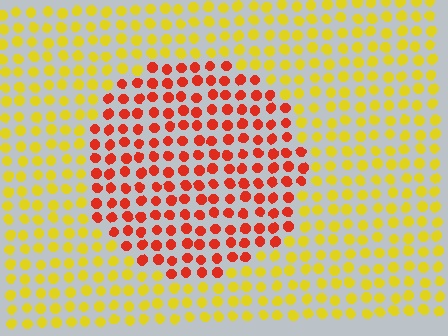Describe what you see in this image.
The image is filled with small yellow elements in a uniform arrangement. A circle-shaped region is visible where the elements are tinted to a slightly different hue, forming a subtle color boundary.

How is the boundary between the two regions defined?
The boundary is defined purely by a slight shift in hue (about 52 degrees). Spacing, size, and orientation are identical on both sides.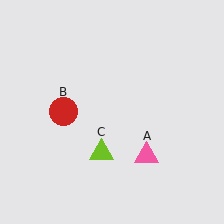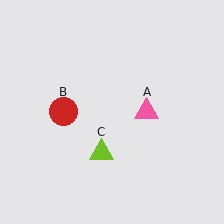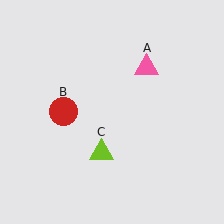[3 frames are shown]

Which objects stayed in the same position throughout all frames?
Red circle (object B) and lime triangle (object C) remained stationary.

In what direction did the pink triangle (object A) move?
The pink triangle (object A) moved up.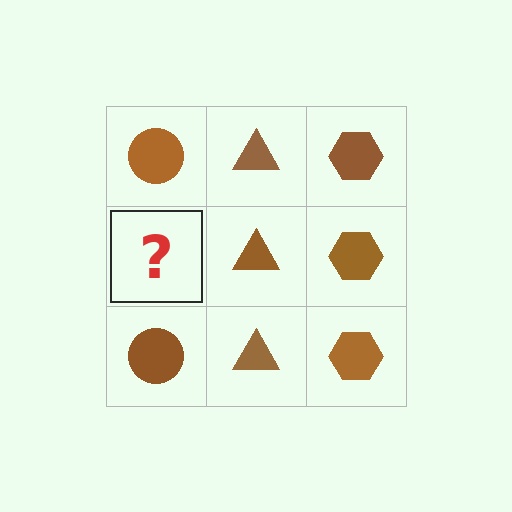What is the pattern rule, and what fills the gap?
The rule is that each column has a consistent shape. The gap should be filled with a brown circle.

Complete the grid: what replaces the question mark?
The question mark should be replaced with a brown circle.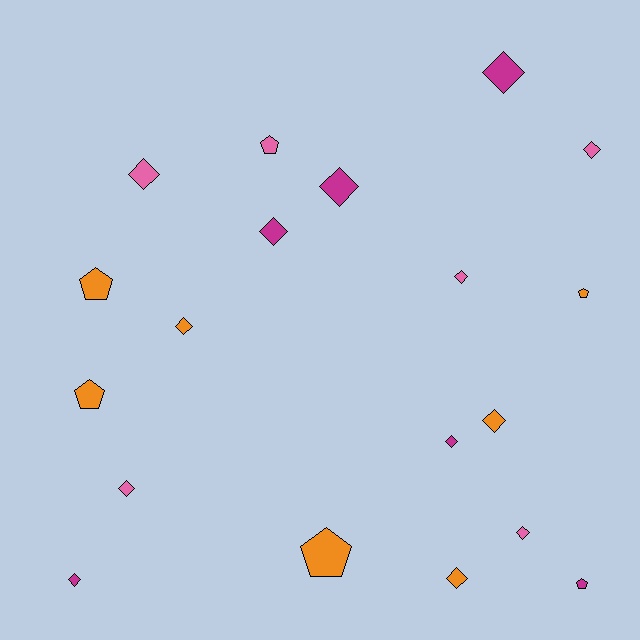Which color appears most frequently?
Orange, with 7 objects.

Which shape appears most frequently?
Diamond, with 13 objects.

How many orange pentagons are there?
There are 4 orange pentagons.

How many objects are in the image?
There are 19 objects.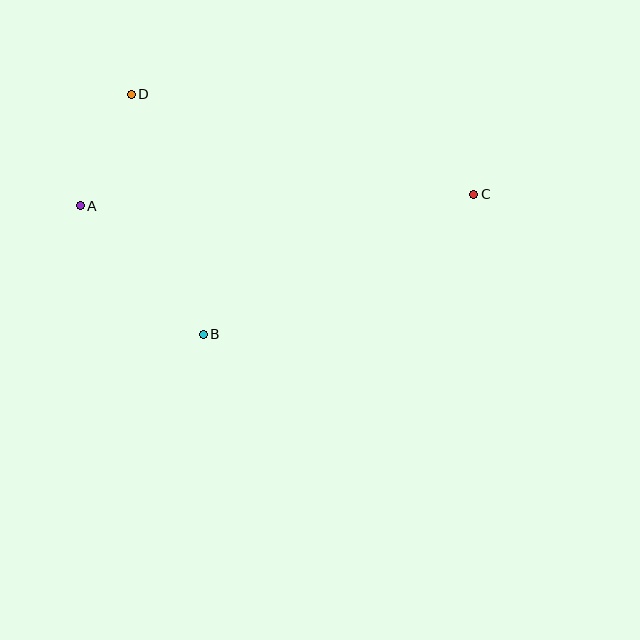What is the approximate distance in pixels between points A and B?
The distance between A and B is approximately 178 pixels.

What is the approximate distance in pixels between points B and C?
The distance between B and C is approximately 305 pixels.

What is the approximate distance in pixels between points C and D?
The distance between C and D is approximately 357 pixels.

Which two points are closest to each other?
Points A and D are closest to each other.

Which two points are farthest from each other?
Points A and C are farthest from each other.